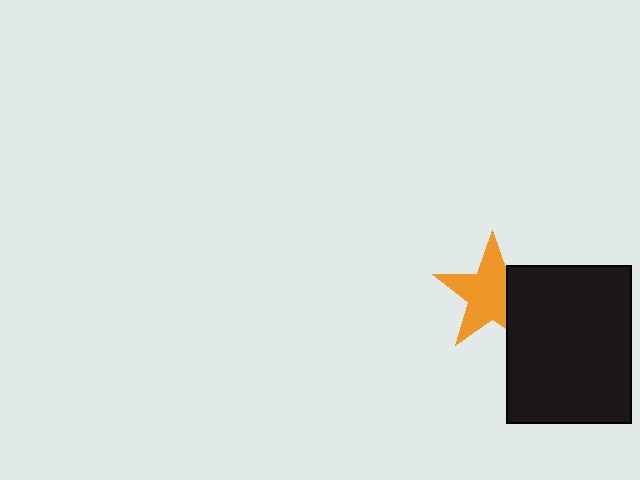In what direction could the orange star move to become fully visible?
The orange star could move left. That would shift it out from behind the black rectangle entirely.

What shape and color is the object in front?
The object in front is a black rectangle.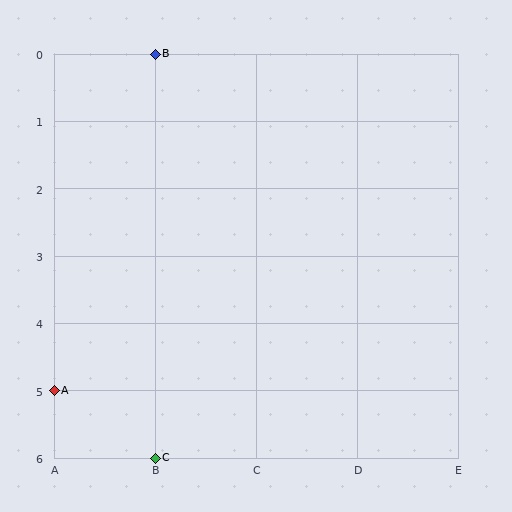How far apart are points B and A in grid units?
Points B and A are 1 column and 5 rows apart (about 5.1 grid units diagonally).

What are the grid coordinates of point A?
Point A is at grid coordinates (A, 5).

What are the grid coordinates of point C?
Point C is at grid coordinates (B, 6).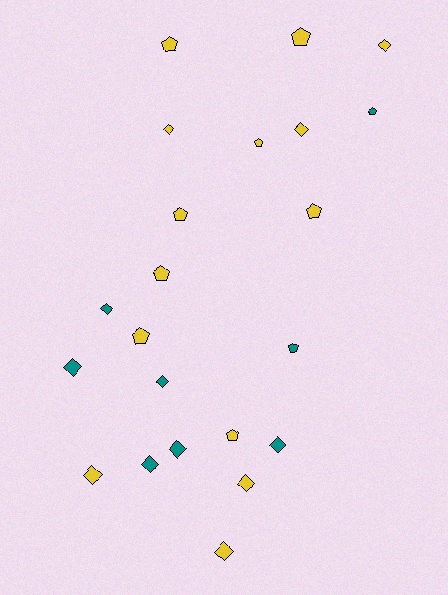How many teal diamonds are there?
There are 6 teal diamonds.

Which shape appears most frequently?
Diamond, with 12 objects.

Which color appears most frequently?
Yellow, with 14 objects.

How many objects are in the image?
There are 22 objects.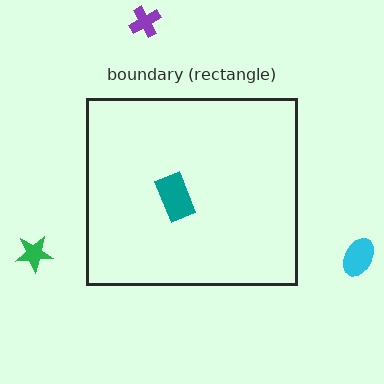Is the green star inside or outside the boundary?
Outside.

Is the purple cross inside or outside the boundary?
Outside.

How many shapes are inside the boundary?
1 inside, 3 outside.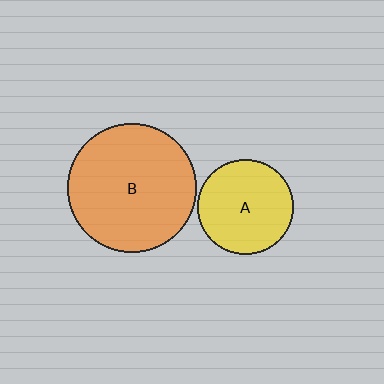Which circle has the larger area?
Circle B (orange).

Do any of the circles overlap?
No, none of the circles overlap.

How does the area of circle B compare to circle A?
Approximately 1.8 times.